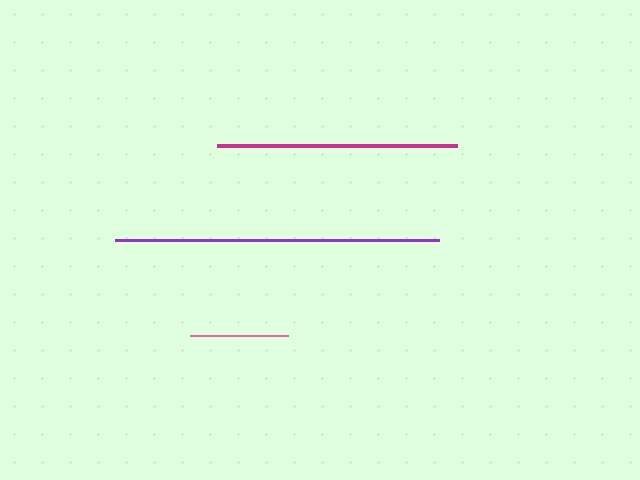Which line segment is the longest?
The purple line is the longest at approximately 323 pixels.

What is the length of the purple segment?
The purple segment is approximately 323 pixels long.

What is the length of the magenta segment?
The magenta segment is approximately 240 pixels long.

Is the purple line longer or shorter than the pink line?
The purple line is longer than the pink line.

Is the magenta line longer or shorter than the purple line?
The purple line is longer than the magenta line.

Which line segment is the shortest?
The pink line is the shortest at approximately 98 pixels.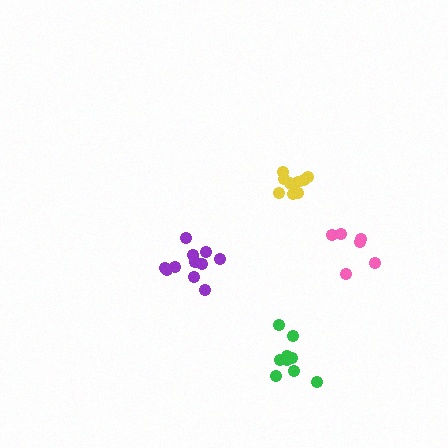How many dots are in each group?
Group 1: 10 dots, Group 2: 11 dots, Group 3: 6 dots, Group 4: 9 dots (36 total).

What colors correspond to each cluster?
The clusters are colored: yellow, purple, pink, green.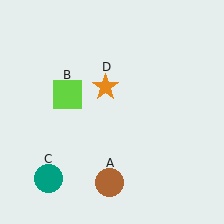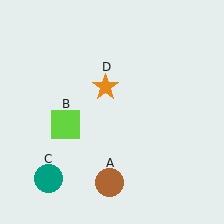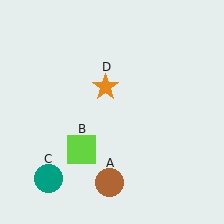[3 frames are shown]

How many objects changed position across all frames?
1 object changed position: lime square (object B).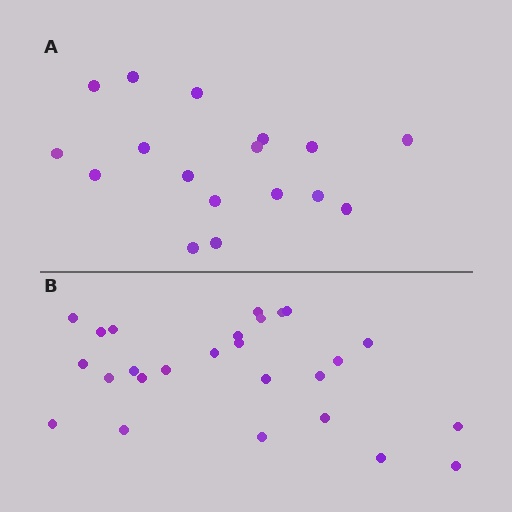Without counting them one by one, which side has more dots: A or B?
Region B (the bottom region) has more dots.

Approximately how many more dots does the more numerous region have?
Region B has roughly 8 or so more dots than region A.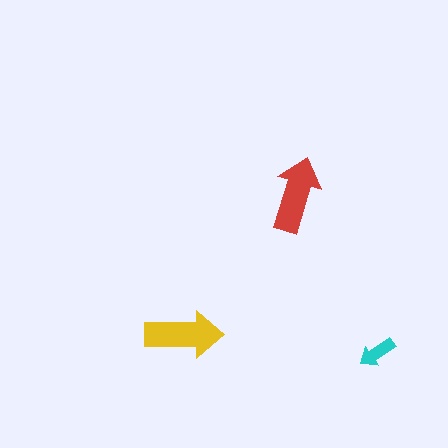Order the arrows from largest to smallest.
the yellow one, the red one, the cyan one.